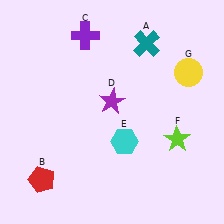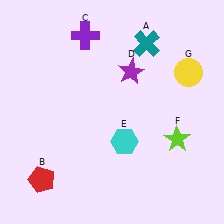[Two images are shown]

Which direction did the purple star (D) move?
The purple star (D) moved up.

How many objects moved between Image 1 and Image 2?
1 object moved between the two images.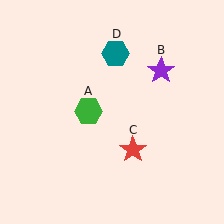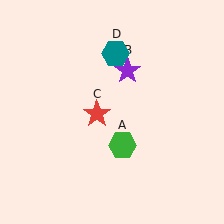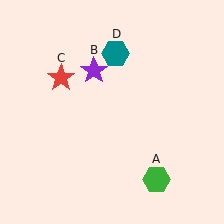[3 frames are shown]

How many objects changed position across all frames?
3 objects changed position: green hexagon (object A), purple star (object B), red star (object C).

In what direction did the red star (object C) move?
The red star (object C) moved up and to the left.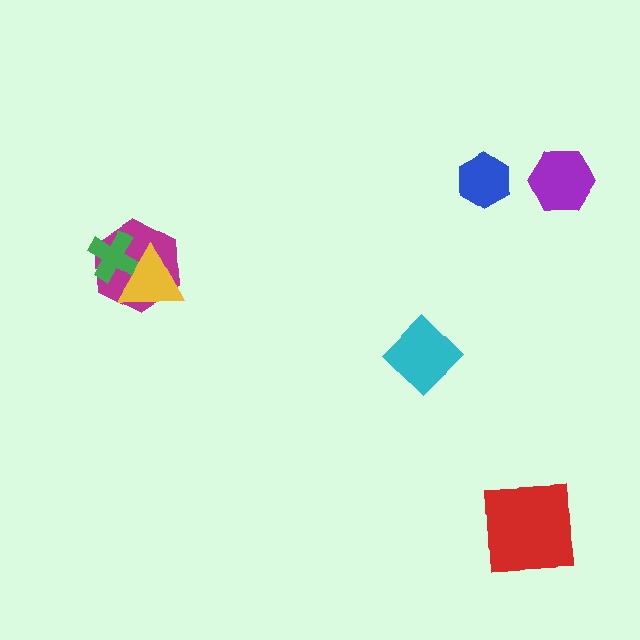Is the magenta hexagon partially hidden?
Yes, it is partially covered by another shape.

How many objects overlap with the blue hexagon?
0 objects overlap with the blue hexagon.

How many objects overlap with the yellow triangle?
2 objects overlap with the yellow triangle.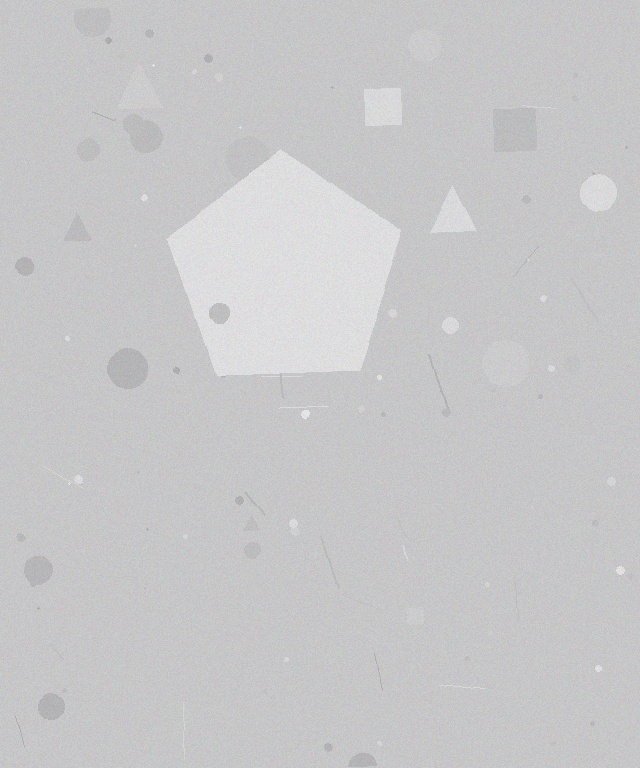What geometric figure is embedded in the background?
A pentagon is embedded in the background.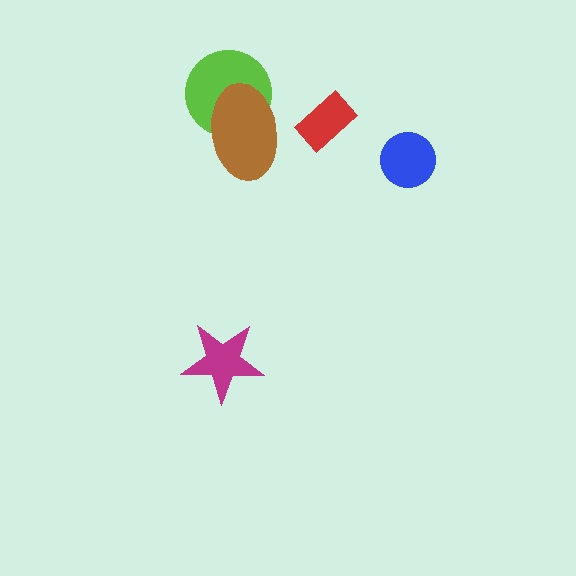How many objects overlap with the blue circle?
0 objects overlap with the blue circle.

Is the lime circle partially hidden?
Yes, it is partially covered by another shape.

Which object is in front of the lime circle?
The brown ellipse is in front of the lime circle.